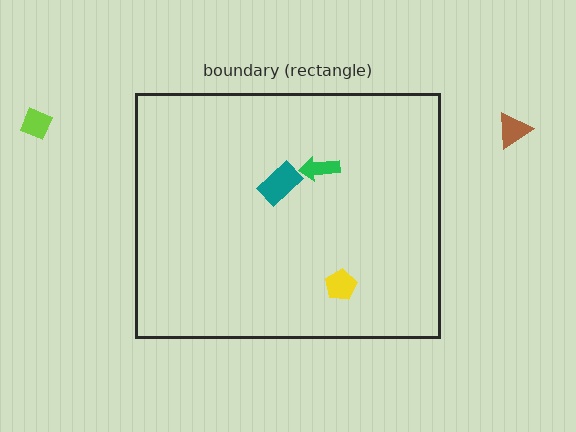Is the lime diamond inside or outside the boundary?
Outside.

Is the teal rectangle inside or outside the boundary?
Inside.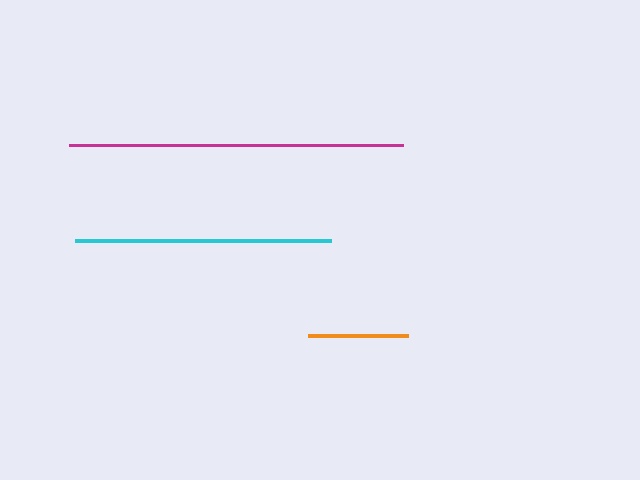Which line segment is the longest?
The magenta line is the longest at approximately 334 pixels.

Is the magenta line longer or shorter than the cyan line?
The magenta line is longer than the cyan line.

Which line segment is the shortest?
The orange line is the shortest at approximately 100 pixels.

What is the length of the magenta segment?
The magenta segment is approximately 334 pixels long.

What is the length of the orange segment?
The orange segment is approximately 100 pixels long.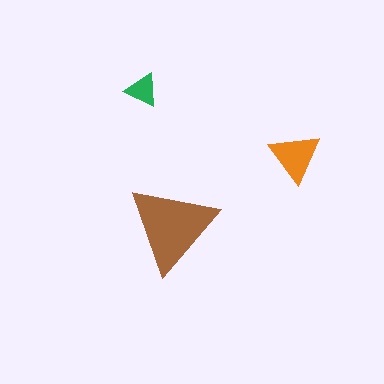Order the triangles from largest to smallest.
the brown one, the orange one, the green one.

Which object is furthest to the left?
The green triangle is leftmost.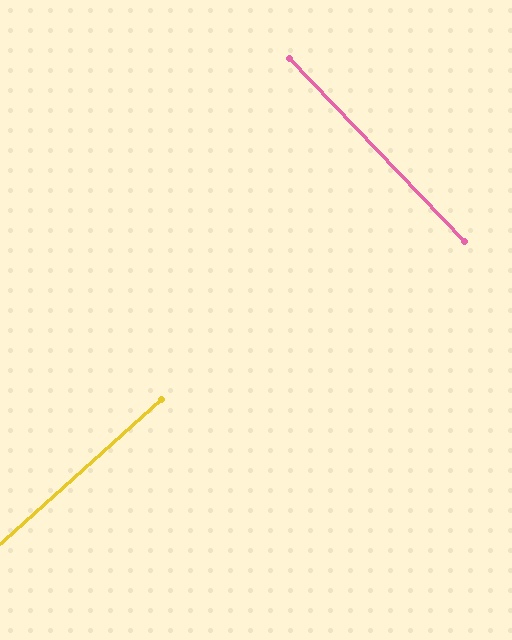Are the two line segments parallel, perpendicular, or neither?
Perpendicular — they meet at approximately 88°.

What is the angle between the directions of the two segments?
Approximately 88 degrees.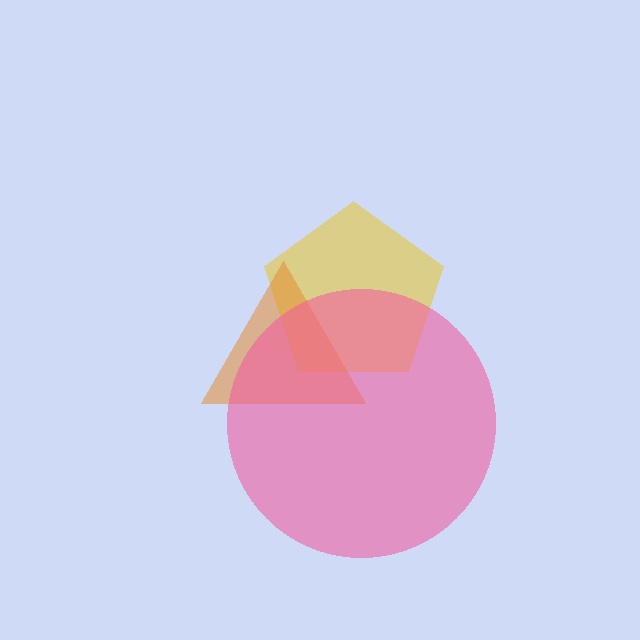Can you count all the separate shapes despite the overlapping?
Yes, there are 3 separate shapes.